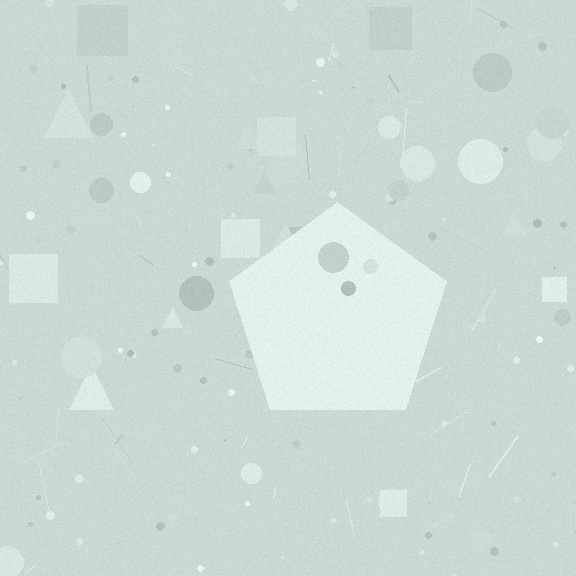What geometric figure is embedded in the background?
A pentagon is embedded in the background.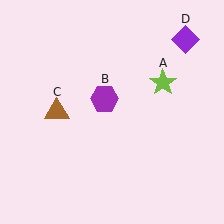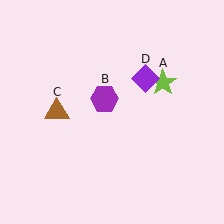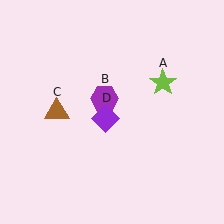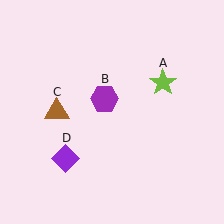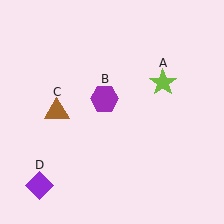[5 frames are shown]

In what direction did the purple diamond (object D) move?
The purple diamond (object D) moved down and to the left.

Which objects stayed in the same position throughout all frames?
Lime star (object A) and purple hexagon (object B) and brown triangle (object C) remained stationary.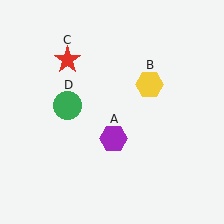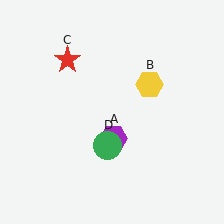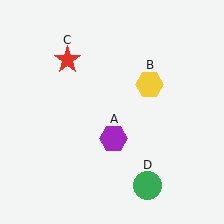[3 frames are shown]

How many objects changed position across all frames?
1 object changed position: green circle (object D).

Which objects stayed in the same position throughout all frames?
Purple hexagon (object A) and yellow hexagon (object B) and red star (object C) remained stationary.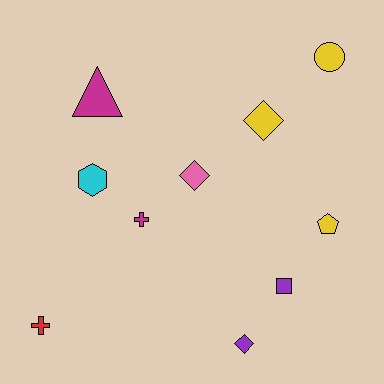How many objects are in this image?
There are 10 objects.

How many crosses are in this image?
There are 2 crosses.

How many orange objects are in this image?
There are no orange objects.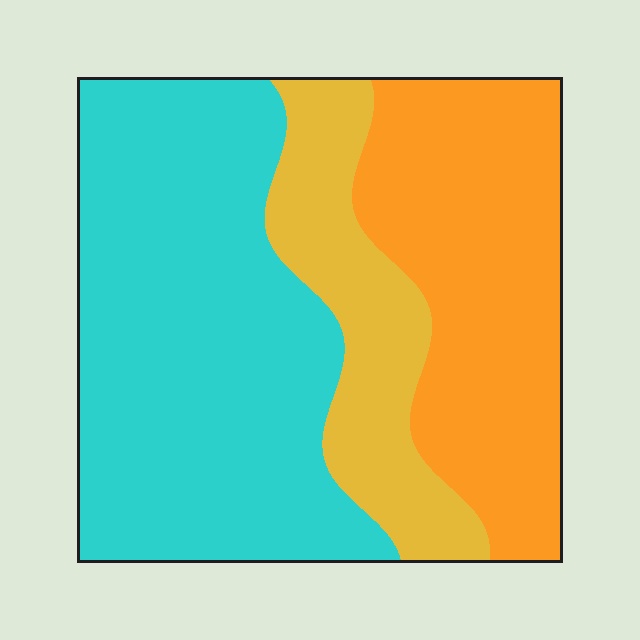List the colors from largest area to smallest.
From largest to smallest: cyan, orange, yellow.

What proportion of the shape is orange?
Orange takes up about one third (1/3) of the shape.